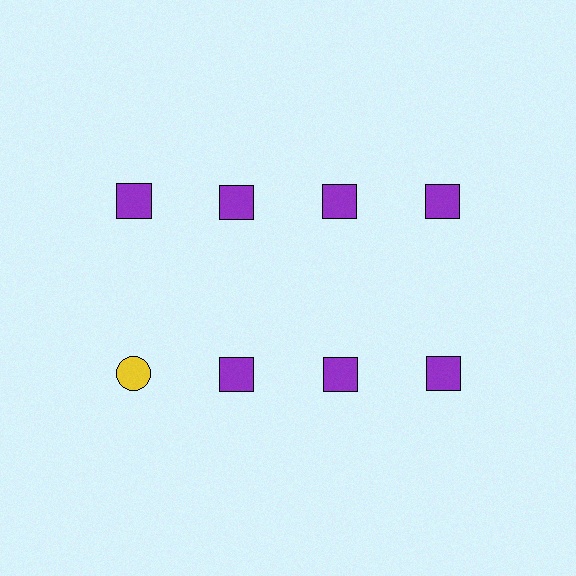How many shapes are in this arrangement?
There are 8 shapes arranged in a grid pattern.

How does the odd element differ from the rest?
It differs in both color (yellow instead of purple) and shape (circle instead of square).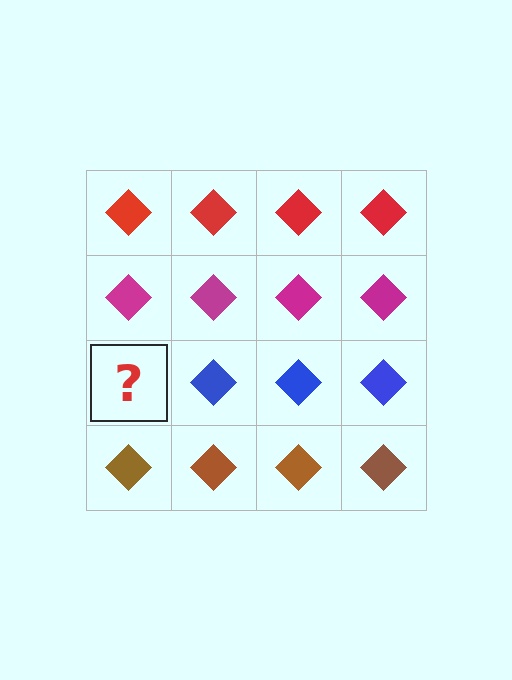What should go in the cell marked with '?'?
The missing cell should contain a blue diamond.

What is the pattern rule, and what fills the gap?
The rule is that each row has a consistent color. The gap should be filled with a blue diamond.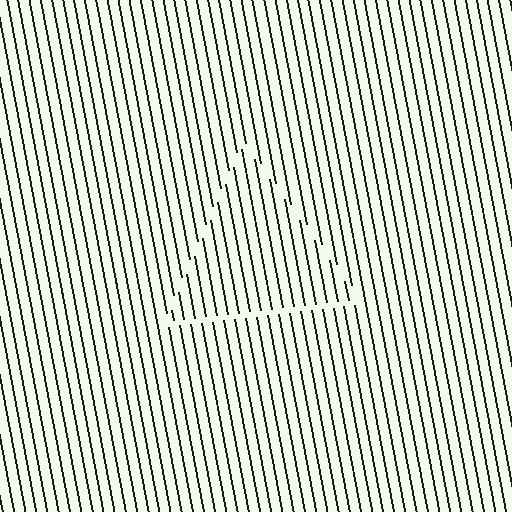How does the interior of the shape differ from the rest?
The interior of the shape contains the same grating, shifted by half a period — the contour is defined by the phase discontinuity where line-ends from the inner and outer gratings abut.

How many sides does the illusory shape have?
3 sides — the line-ends trace a triangle.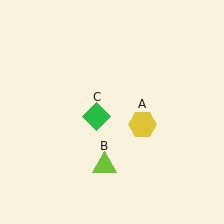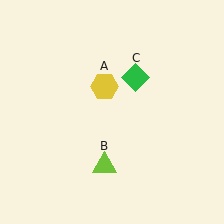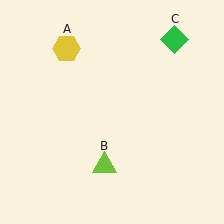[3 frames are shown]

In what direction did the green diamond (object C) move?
The green diamond (object C) moved up and to the right.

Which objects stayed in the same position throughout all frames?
Lime triangle (object B) remained stationary.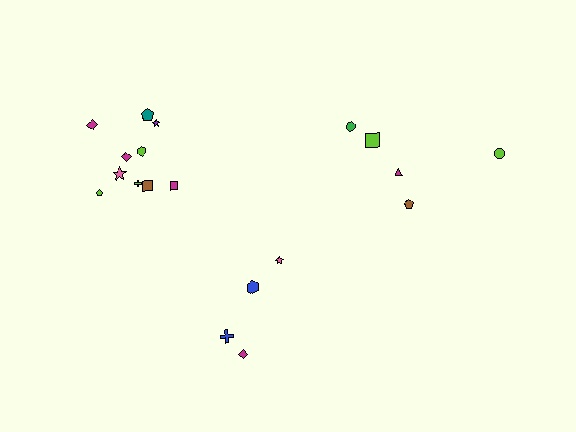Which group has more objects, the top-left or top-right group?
The top-left group.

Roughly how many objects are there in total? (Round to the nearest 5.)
Roughly 20 objects in total.